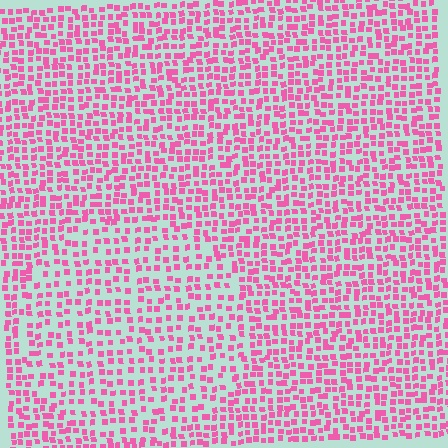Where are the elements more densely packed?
The elements are more densely packed outside the circle boundary.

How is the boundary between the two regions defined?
The boundary is defined by a change in element density (approximately 1.5x ratio). All elements are the same color, size, and shape.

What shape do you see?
I see a circle.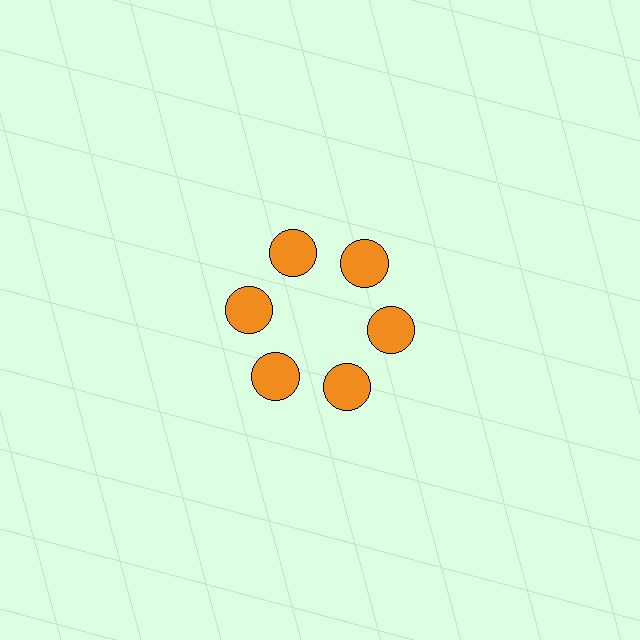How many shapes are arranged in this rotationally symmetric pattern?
There are 6 shapes, arranged in 6 groups of 1.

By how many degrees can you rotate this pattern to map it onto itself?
The pattern maps onto itself every 60 degrees of rotation.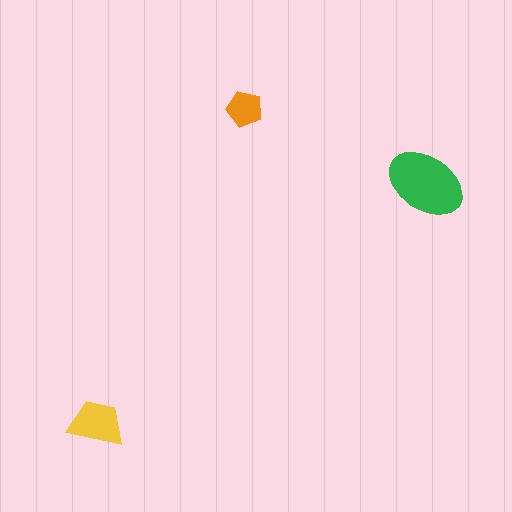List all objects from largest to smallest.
The green ellipse, the yellow trapezoid, the orange pentagon.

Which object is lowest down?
The yellow trapezoid is bottommost.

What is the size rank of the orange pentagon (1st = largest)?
3rd.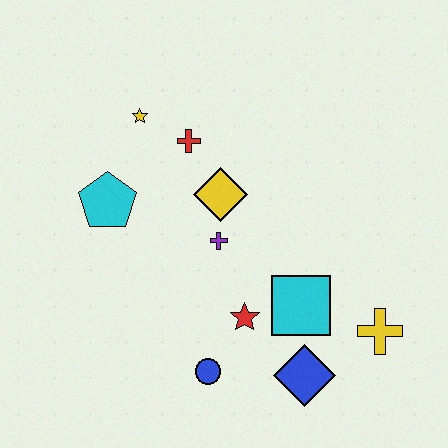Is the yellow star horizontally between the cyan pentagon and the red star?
Yes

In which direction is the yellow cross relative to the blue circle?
The yellow cross is to the right of the blue circle.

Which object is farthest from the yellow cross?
The yellow star is farthest from the yellow cross.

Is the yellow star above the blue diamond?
Yes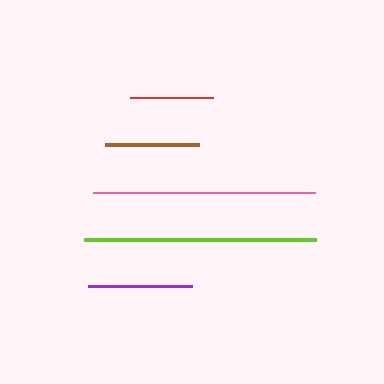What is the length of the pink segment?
The pink segment is approximately 222 pixels long.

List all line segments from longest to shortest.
From longest to shortest: lime, pink, purple, brown, red.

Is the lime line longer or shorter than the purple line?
The lime line is longer than the purple line.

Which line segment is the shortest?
The red line is the shortest at approximately 83 pixels.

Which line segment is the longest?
The lime line is the longest at approximately 231 pixels.